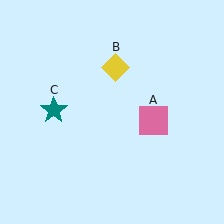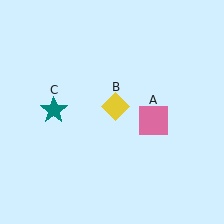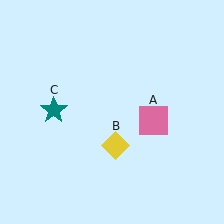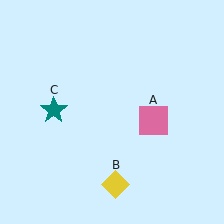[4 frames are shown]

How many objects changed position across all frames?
1 object changed position: yellow diamond (object B).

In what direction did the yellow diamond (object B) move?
The yellow diamond (object B) moved down.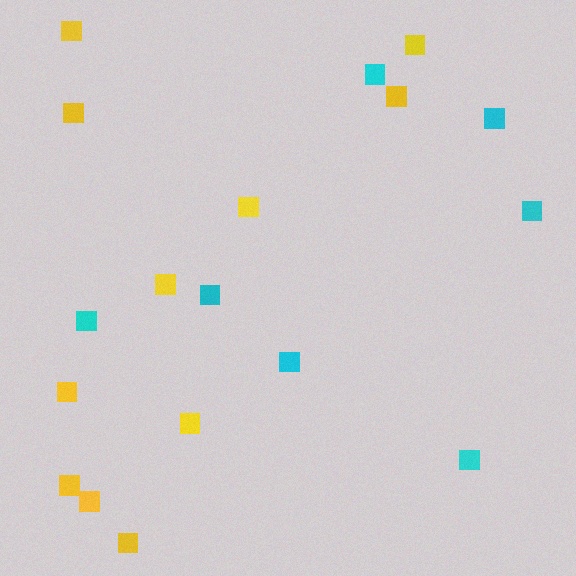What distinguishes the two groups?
There are 2 groups: one group of yellow squares (11) and one group of cyan squares (7).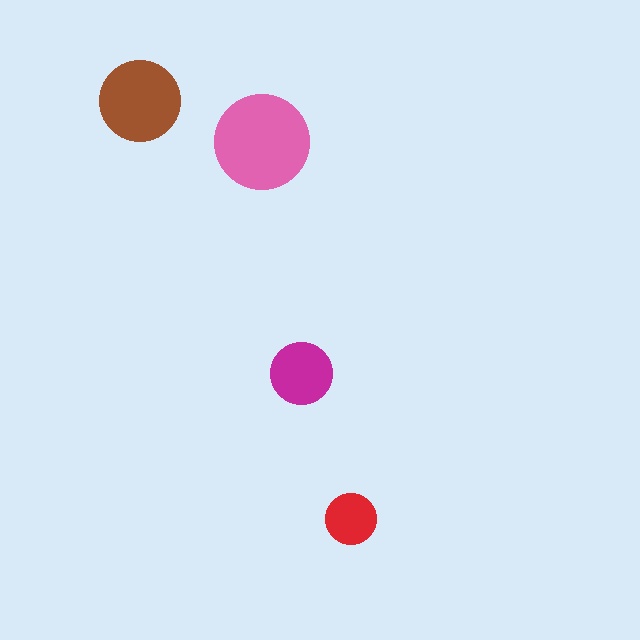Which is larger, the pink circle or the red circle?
The pink one.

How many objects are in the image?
There are 4 objects in the image.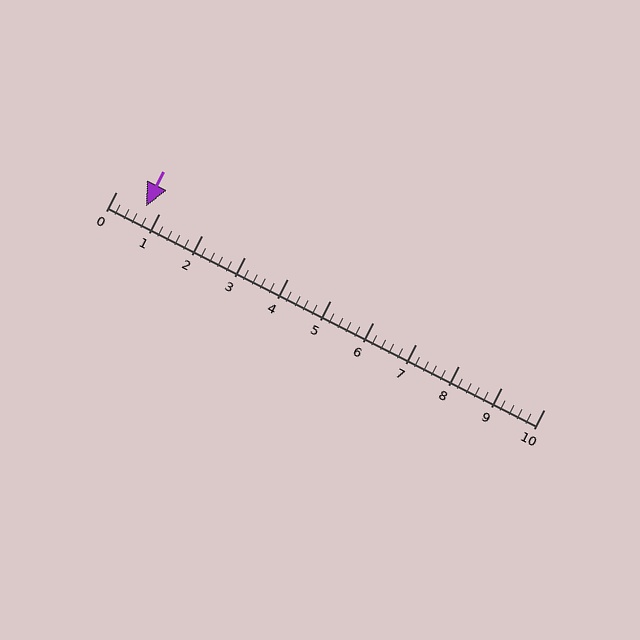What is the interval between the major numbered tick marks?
The major tick marks are spaced 1 units apart.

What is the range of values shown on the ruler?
The ruler shows values from 0 to 10.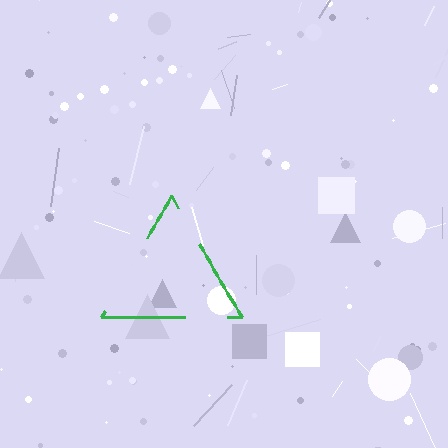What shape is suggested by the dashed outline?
The dashed outline suggests a triangle.